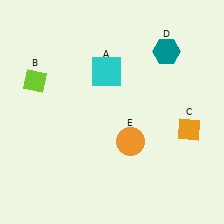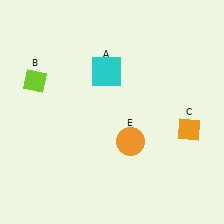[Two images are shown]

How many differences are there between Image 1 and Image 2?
There is 1 difference between the two images.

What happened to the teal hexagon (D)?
The teal hexagon (D) was removed in Image 2. It was in the top-right area of Image 1.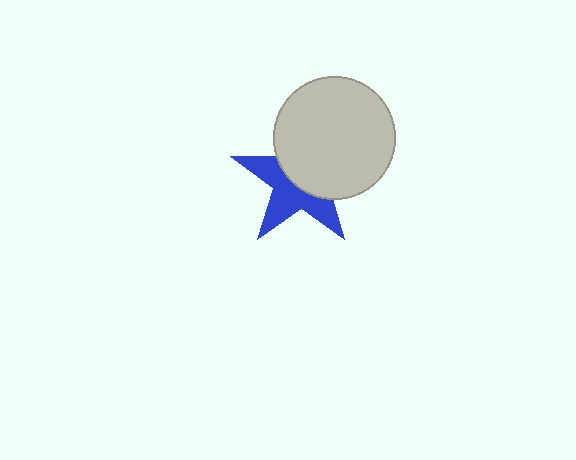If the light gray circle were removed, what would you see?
You would see the complete blue star.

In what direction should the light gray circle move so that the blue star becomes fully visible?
The light gray circle should move toward the upper-right. That is the shortest direction to clear the overlap and leave the blue star fully visible.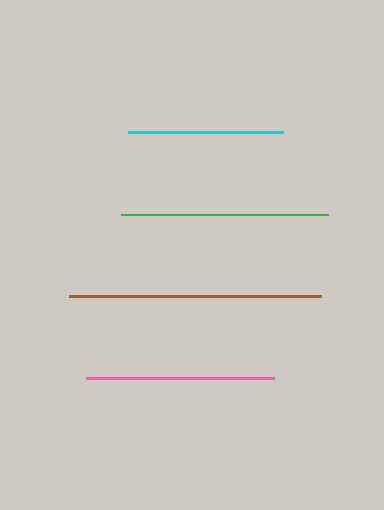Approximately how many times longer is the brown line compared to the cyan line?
The brown line is approximately 1.6 times the length of the cyan line.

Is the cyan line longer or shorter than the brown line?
The brown line is longer than the cyan line.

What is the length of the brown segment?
The brown segment is approximately 252 pixels long.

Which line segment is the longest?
The brown line is the longest at approximately 252 pixels.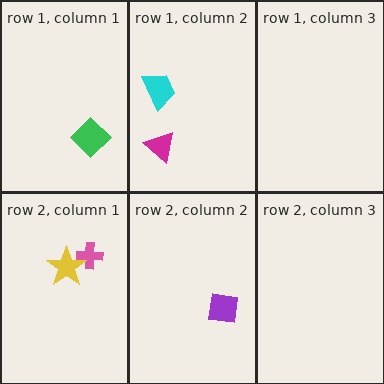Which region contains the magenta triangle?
The row 1, column 2 region.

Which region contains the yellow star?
The row 2, column 1 region.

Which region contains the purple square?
The row 2, column 2 region.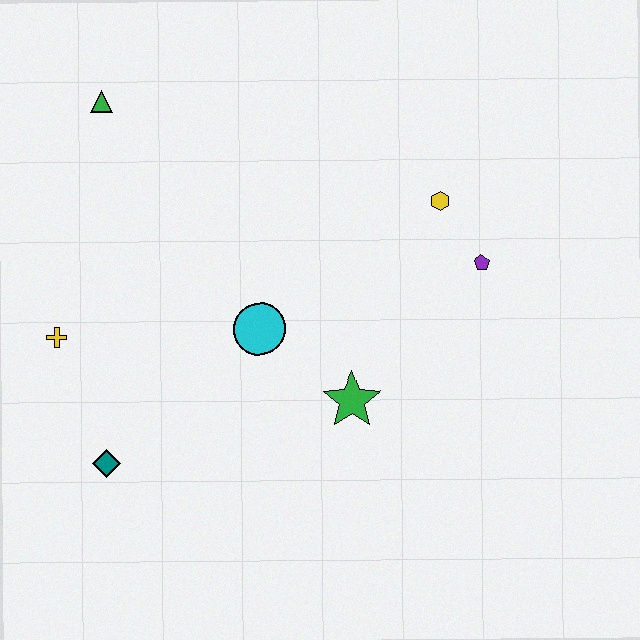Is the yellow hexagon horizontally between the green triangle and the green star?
No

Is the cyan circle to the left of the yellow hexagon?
Yes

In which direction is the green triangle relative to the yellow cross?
The green triangle is above the yellow cross.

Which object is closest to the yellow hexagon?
The purple pentagon is closest to the yellow hexagon.